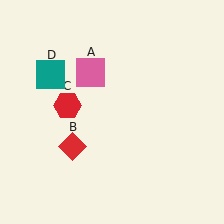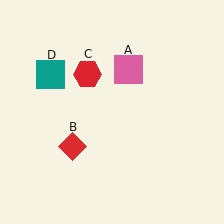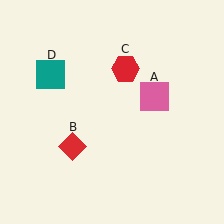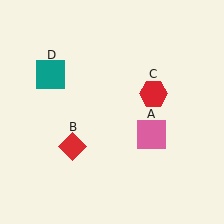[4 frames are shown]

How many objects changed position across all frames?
2 objects changed position: pink square (object A), red hexagon (object C).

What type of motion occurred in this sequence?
The pink square (object A), red hexagon (object C) rotated clockwise around the center of the scene.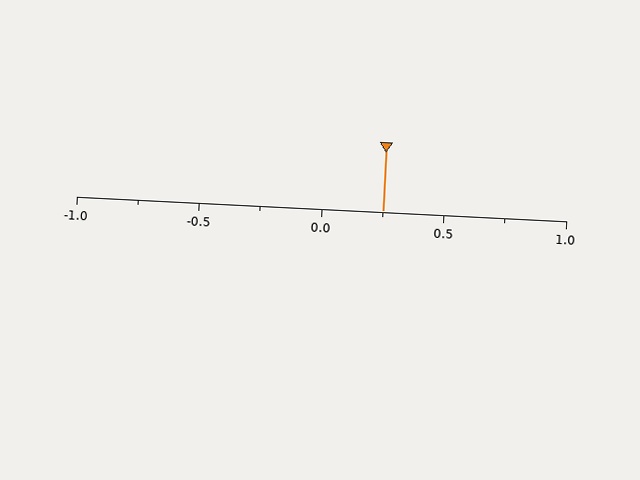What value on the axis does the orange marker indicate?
The marker indicates approximately 0.25.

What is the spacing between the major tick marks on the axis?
The major ticks are spaced 0.5 apart.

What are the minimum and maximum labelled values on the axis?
The axis runs from -1.0 to 1.0.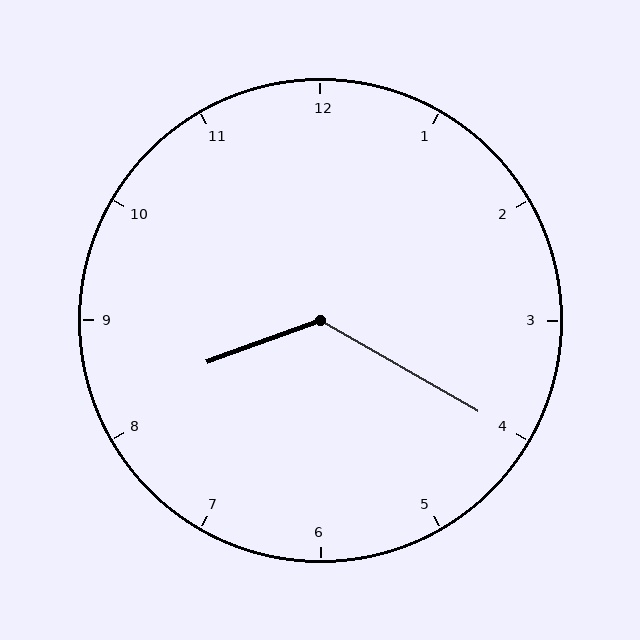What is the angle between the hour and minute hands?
Approximately 130 degrees.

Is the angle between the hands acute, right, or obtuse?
It is obtuse.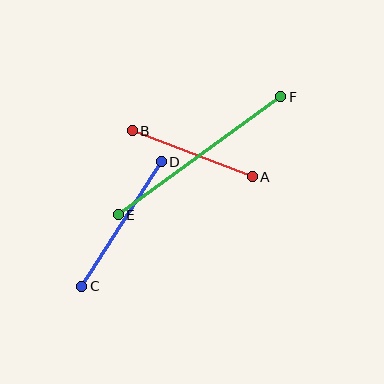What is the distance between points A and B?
The distance is approximately 128 pixels.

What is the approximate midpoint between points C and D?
The midpoint is at approximately (122, 224) pixels.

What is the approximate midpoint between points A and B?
The midpoint is at approximately (192, 154) pixels.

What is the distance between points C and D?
The distance is approximately 148 pixels.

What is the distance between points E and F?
The distance is approximately 200 pixels.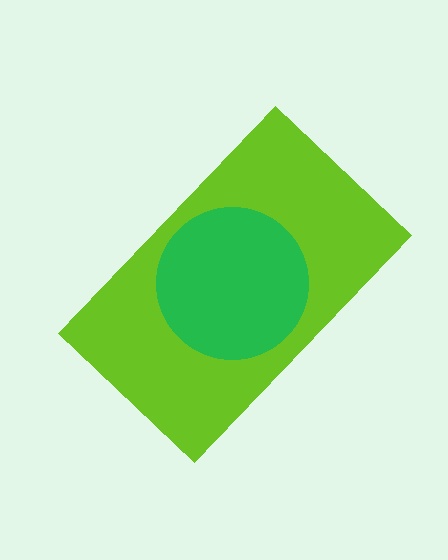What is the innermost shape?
The green circle.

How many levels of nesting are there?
2.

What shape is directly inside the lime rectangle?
The green circle.